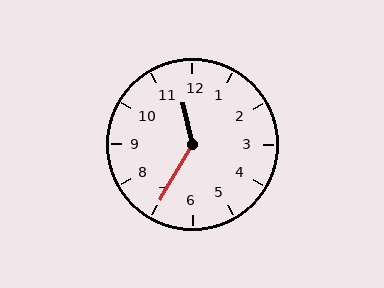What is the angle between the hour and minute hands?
Approximately 138 degrees.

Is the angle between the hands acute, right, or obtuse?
It is obtuse.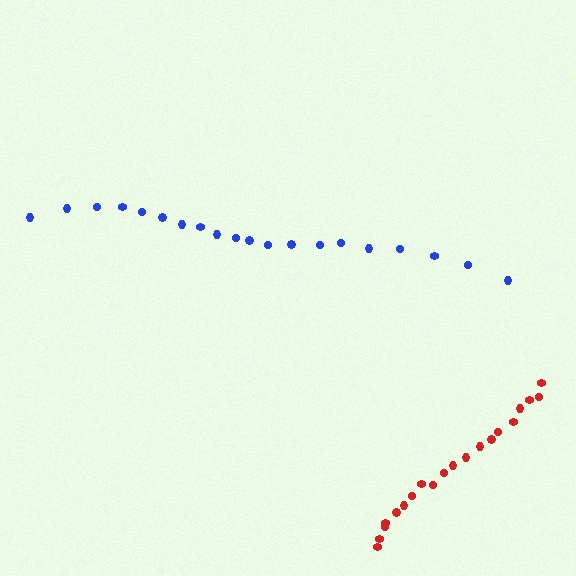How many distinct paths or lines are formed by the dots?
There are 2 distinct paths.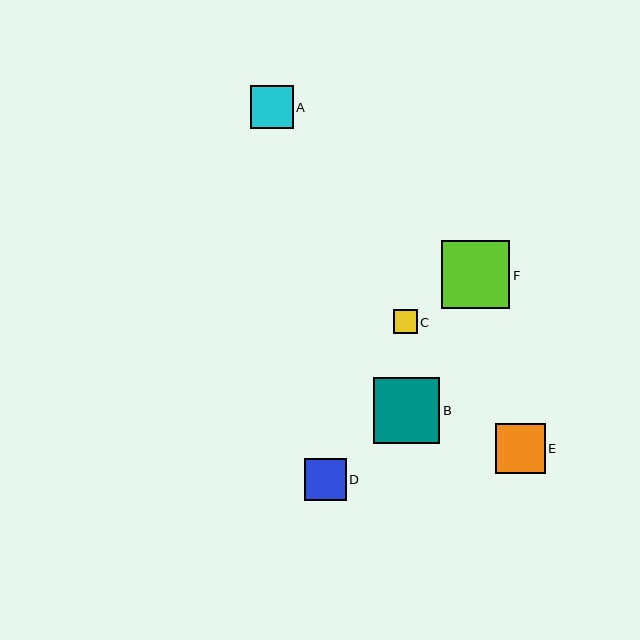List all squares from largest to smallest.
From largest to smallest: F, B, E, A, D, C.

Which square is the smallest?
Square C is the smallest with a size of approximately 24 pixels.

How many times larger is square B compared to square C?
Square B is approximately 2.8 times the size of square C.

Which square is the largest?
Square F is the largest with a size of approximately 68 pixels.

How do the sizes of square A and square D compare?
Square A and square D are approximately the same size.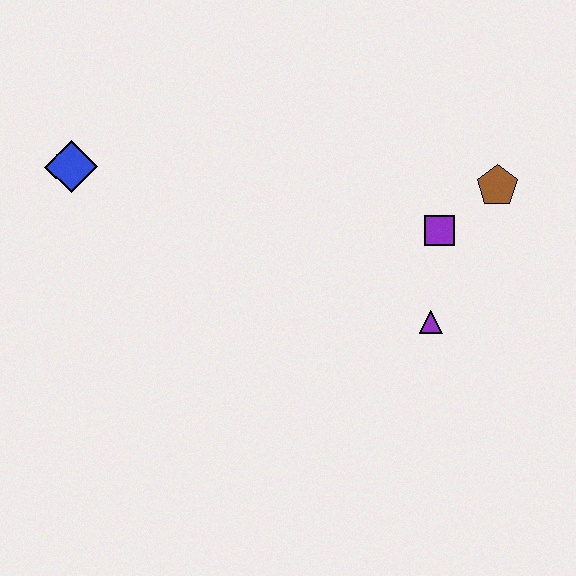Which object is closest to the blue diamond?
The purple square is closest to the blue diamond.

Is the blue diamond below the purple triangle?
No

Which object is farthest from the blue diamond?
The brown pentagon is farthest from the blue diamond.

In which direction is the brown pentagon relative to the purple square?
The brown pentagon is to the right of the purple square.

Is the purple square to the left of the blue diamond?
No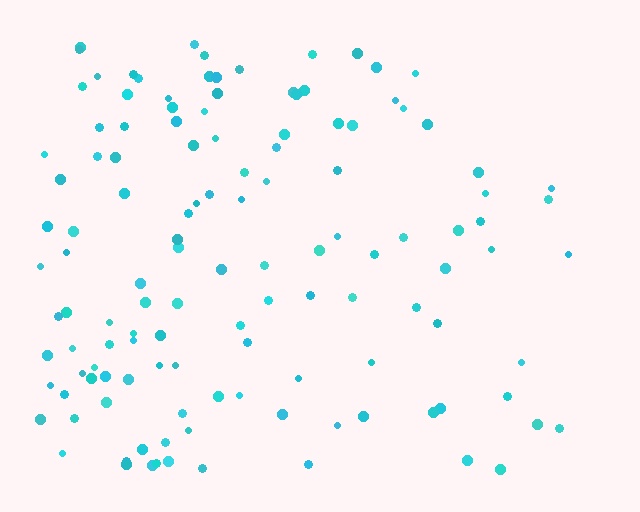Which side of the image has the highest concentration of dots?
The left.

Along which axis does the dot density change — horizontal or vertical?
Horizontal.